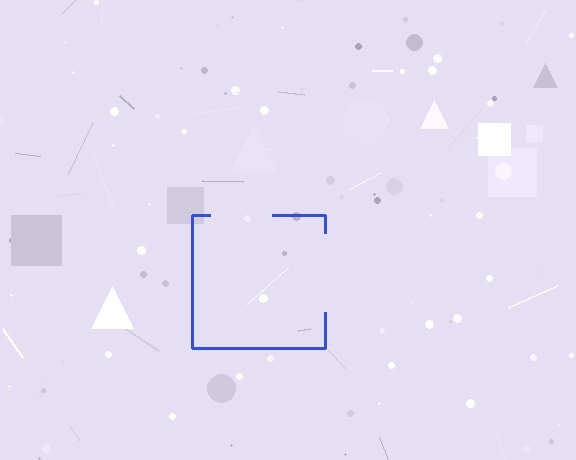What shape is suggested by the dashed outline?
The dashed outline suggests a square.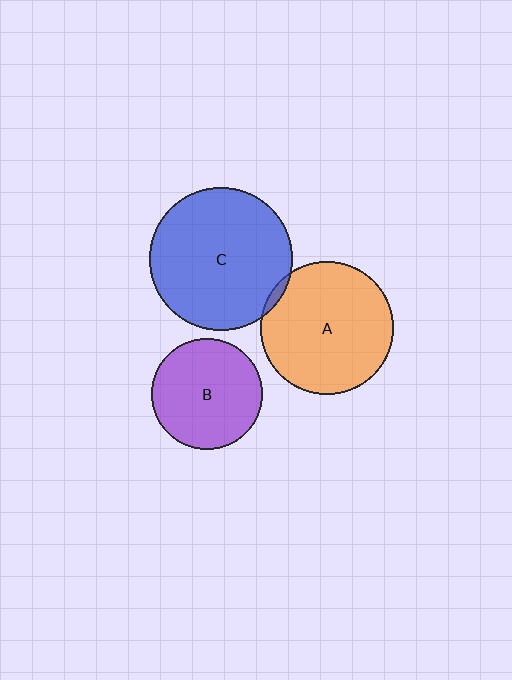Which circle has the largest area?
Circle C (blue).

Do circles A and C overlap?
Yes.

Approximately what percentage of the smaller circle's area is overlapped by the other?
Approximately 5%.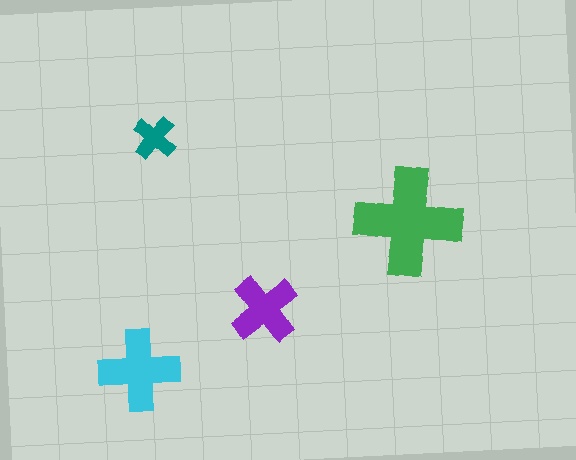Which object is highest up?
The teal cross is topmost.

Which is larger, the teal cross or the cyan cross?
The cyan one.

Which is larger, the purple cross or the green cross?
The green one.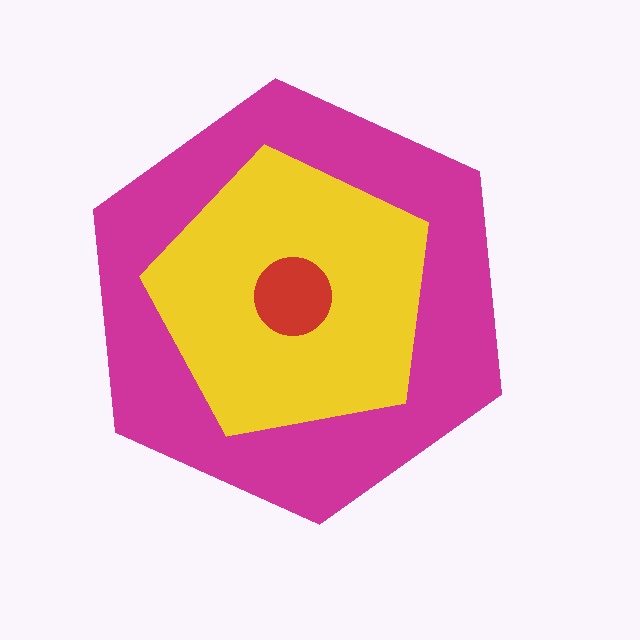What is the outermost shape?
The magenta hexagon.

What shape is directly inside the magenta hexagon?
The yellow pentagon.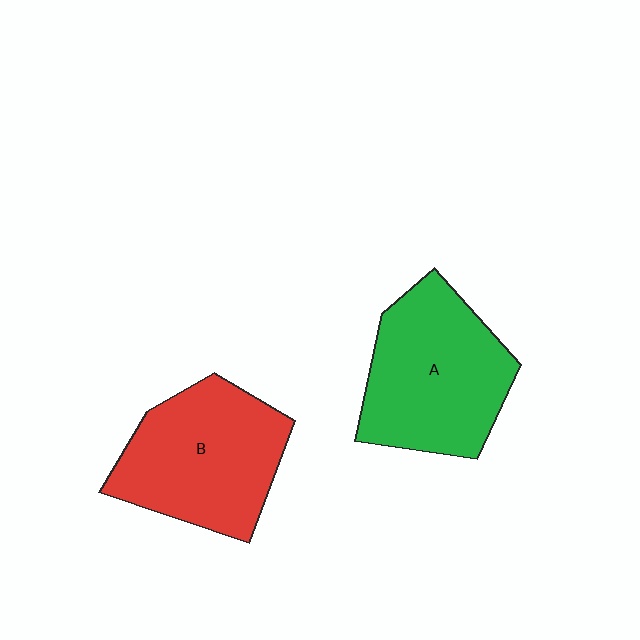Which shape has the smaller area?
Shape B (red).